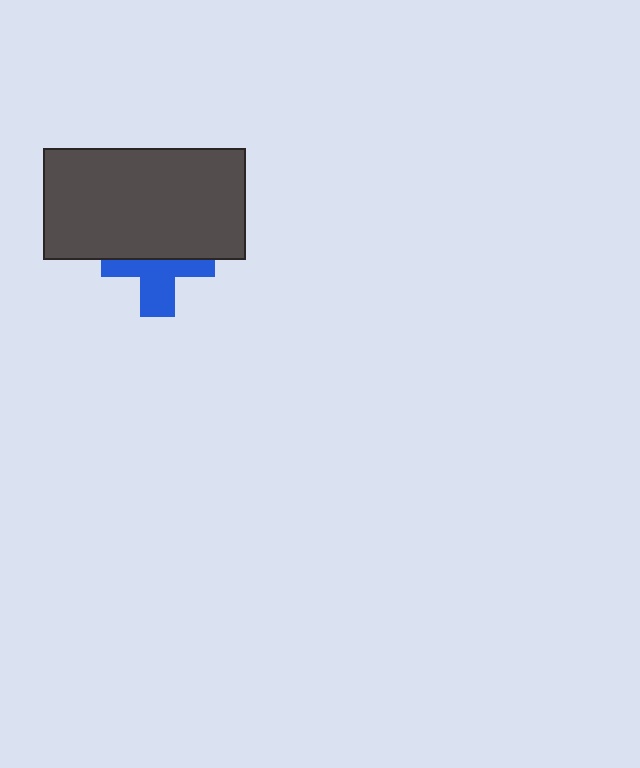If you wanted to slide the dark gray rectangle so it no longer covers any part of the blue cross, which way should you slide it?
Slide it up — that is the most direct way to separate the two shapes.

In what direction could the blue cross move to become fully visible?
The blue cross could move down. That would shift it out from behind the dark gray rectangle entirely.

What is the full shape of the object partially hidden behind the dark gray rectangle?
The partially hidden object is a blue cross.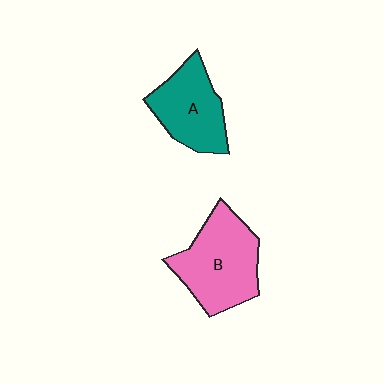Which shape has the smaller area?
Shape A (teal).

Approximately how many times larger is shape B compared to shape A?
Approximately 1.3 times.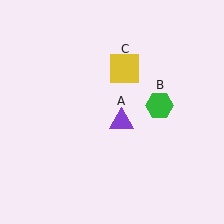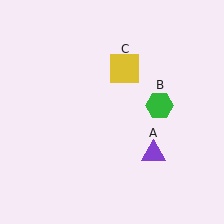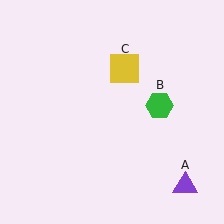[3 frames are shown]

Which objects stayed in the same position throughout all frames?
Green hexagon (object B) and yellow square (object C) remained stationary.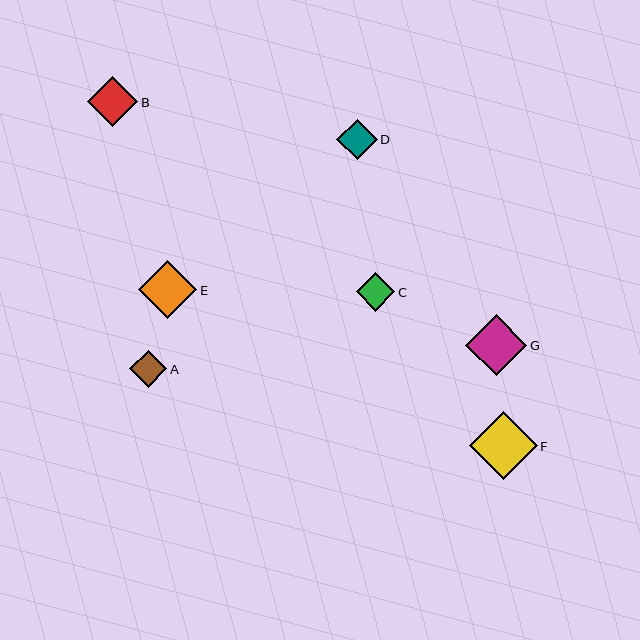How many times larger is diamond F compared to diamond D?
Diamond F is approximately 1.7 times the size of diamond D.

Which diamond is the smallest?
Diamond A is the smallest with a size of approximately 37 pixels.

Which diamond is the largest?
Diamond F is the largest with a size of approximately 68 pixels.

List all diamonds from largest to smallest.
From largest to smallest: F, G, E, B, D, C, A.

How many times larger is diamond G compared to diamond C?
Diamond G is approximately 1.6 times the size of diamond C.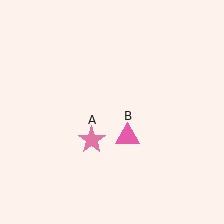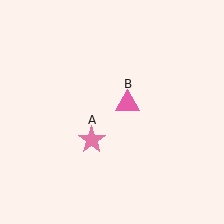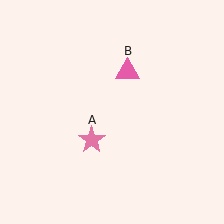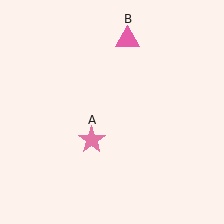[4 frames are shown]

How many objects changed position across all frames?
1 object changed position: pink triangle (object B).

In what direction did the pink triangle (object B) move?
The pink triangle (object B) moved up.